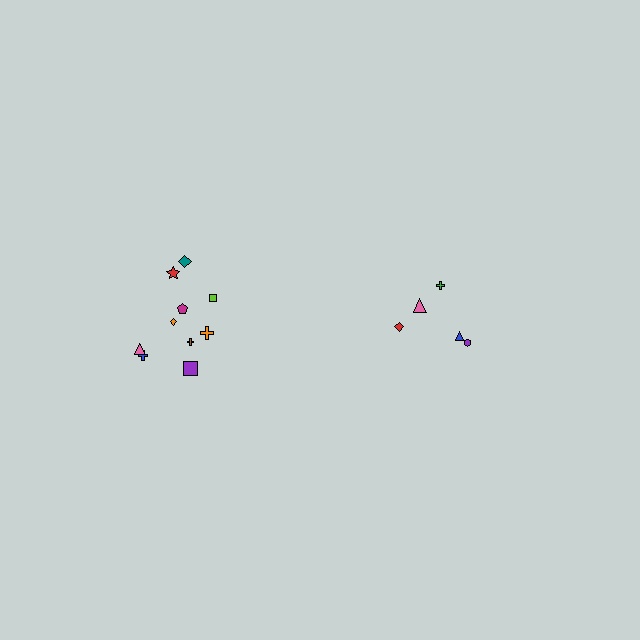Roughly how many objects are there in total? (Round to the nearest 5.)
Roughly 15 objects in total.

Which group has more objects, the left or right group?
The left group.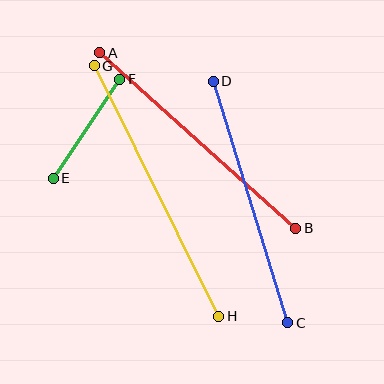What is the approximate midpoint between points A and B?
The midpoint is at approximately (198, 140) pixels.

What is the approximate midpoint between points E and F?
The midpoint is at approximately (86, 129) pixels.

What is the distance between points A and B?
The distance is approximately 263 pixels.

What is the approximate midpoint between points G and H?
The midpoint is at approximately (157, 191) pixels.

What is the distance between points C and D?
The distance is approximately 253 pixels.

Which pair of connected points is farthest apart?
Points G and H are farthest apart.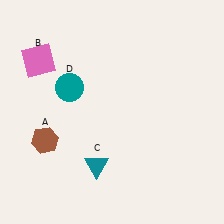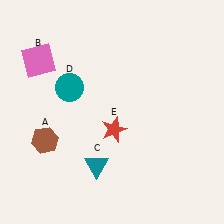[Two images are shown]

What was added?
A red star (E) was added in Image 2.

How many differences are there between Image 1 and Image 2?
There is 1 difference between the two images.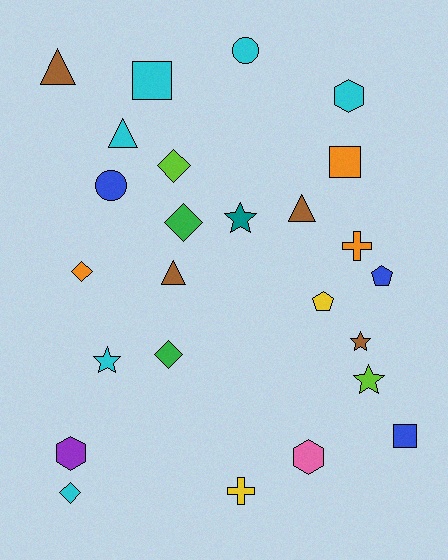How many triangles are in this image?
There are 4 triangles.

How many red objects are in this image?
There are no red objects.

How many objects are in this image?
There are 25 objects.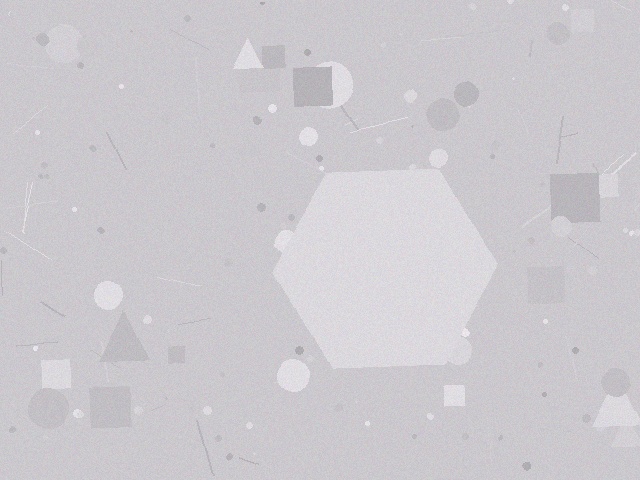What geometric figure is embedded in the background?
A hexagon is embedded in the background.